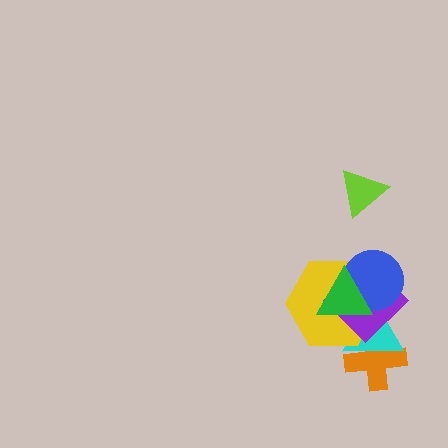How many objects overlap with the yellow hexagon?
5 objects overlap with the yellow hexagon.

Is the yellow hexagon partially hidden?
Yes, it is partially covered by another shape.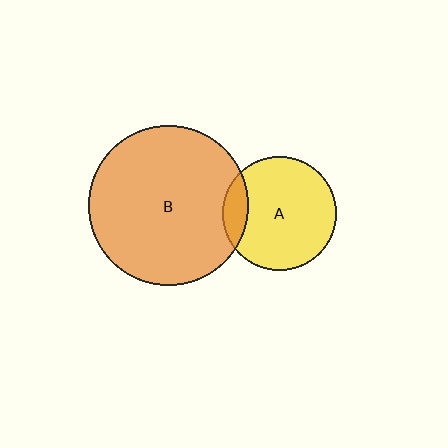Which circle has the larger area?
Circle B (orange).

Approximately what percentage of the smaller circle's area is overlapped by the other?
Approximately 15%.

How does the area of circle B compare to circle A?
Approximately 2.0 times.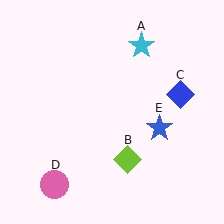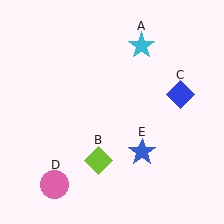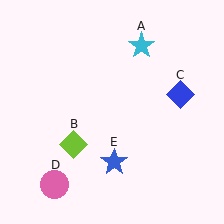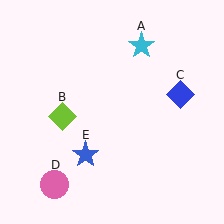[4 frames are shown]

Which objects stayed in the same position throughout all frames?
Cyan star (object A) and blue diamond (object C) and pink circle (object D) remained stationary.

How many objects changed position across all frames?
2 objects changed position: lime diamond (object B), blue star (object E).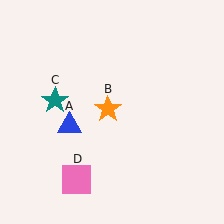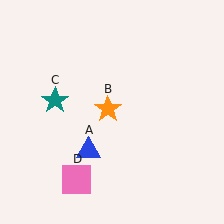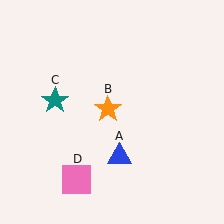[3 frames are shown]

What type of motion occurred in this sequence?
The blue triangle (object A) rotated counterclockwise around the center of the scene.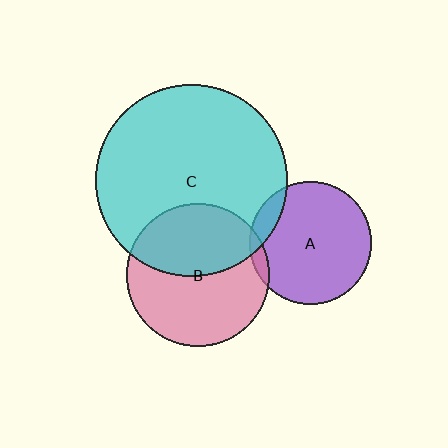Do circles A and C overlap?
Yes.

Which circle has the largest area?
Circle C (cyan).